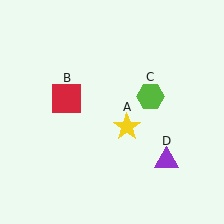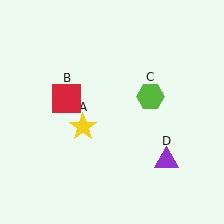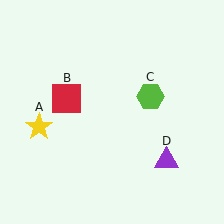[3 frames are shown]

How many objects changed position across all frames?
1 object changed position: yellow star (object A).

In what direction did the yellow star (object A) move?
The yellow star (object A) moved left.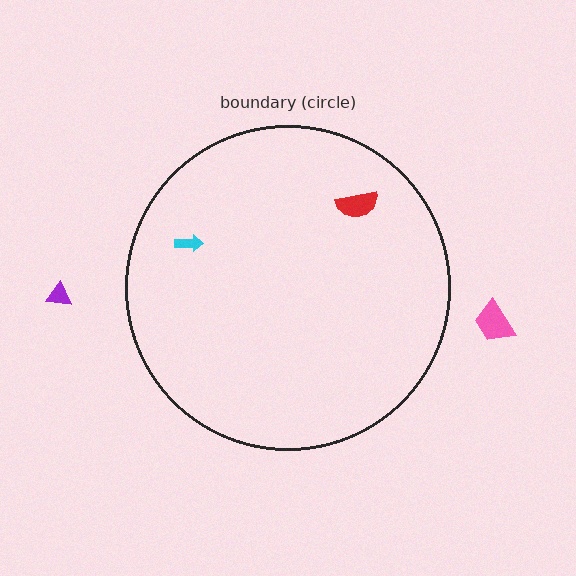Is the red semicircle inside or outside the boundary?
Inside.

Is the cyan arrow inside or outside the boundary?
Inside.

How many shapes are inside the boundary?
2 inside, 2 outside.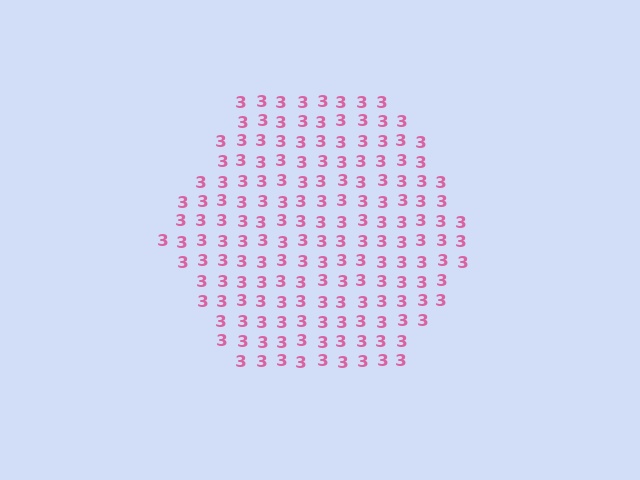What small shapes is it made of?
It is made of small digit 3's.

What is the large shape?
The large shape is a hexagon.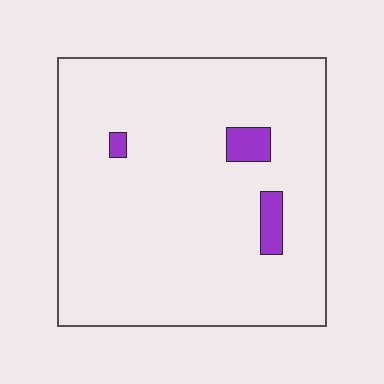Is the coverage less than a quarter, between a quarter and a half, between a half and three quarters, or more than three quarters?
Less than a quarter.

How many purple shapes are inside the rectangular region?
3.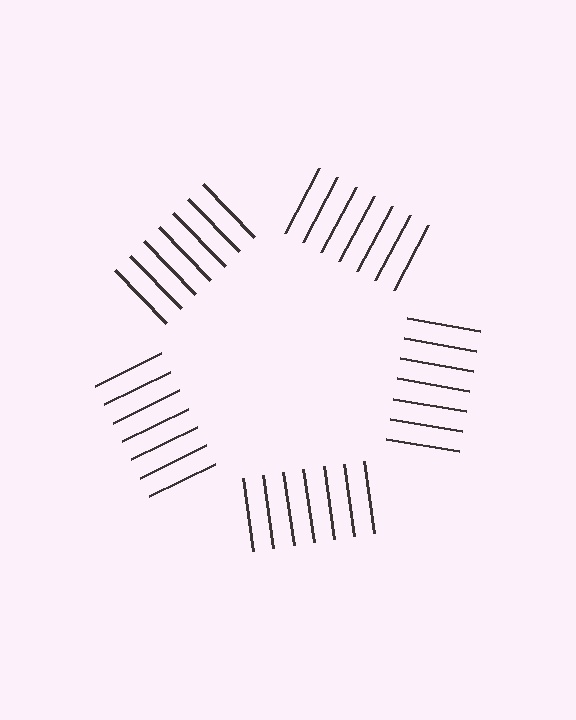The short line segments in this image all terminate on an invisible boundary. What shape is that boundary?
An illusory pentagon — the line segments terminate on its edges but no continuous stroke is drawn.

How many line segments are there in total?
35 — 7 along each of the 5 edges.